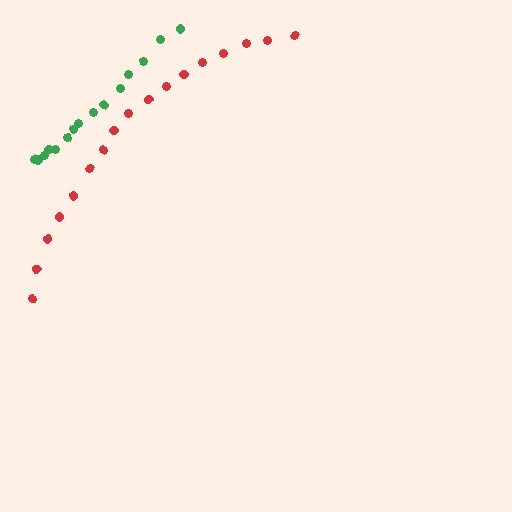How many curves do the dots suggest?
There are 2 distinct paths.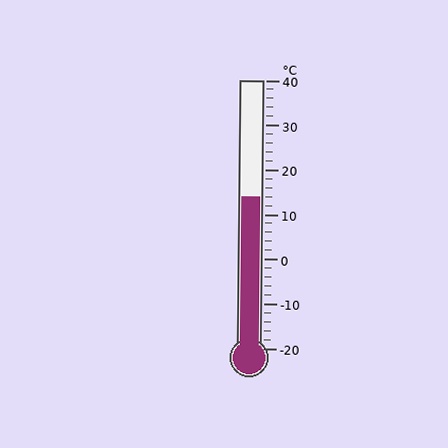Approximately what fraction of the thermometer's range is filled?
The thermometer is filled to approximately 55% of its range.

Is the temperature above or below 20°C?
The temperature is below 20°C.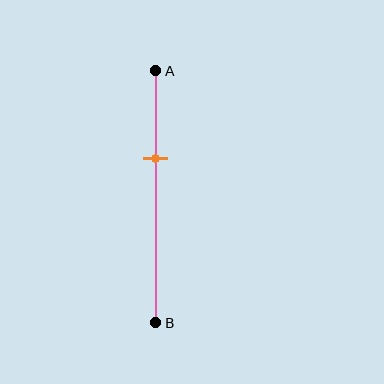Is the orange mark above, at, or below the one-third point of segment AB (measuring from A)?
The orange mark is approximately at the one-third point of segment AB.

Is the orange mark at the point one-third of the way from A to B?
Yes, the mark is approximately at the one-third point.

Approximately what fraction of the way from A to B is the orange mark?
The orange mark is approximately 35% of the way from A to B.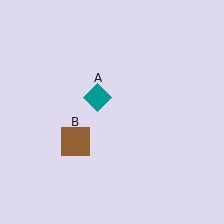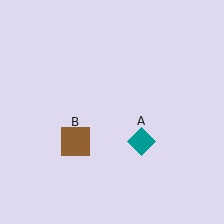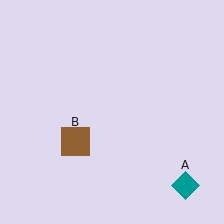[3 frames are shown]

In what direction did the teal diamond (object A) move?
The teal diamond (object A) moved down and to the right.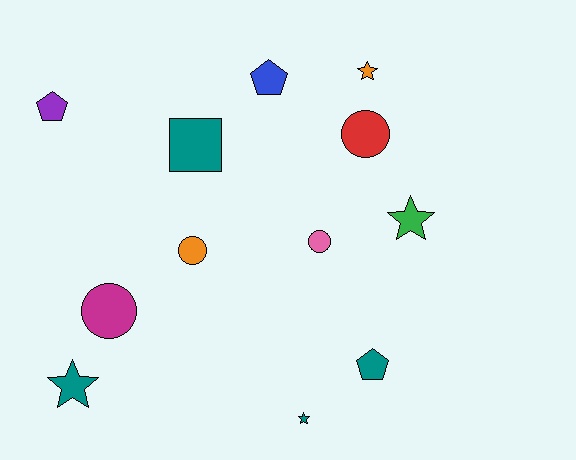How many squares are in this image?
There is 1 square.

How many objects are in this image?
There are 12 objects.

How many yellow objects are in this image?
There are no yellow objects.